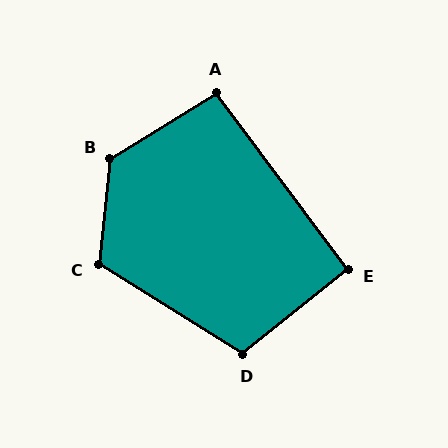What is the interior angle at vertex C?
Approximately 116 degrees (obtuse).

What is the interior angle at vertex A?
Approximately 95 degrees (approximately right).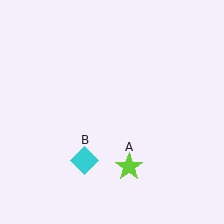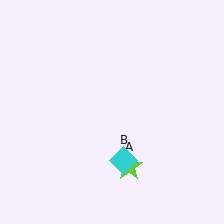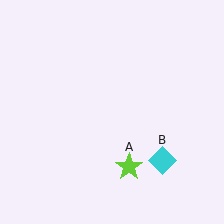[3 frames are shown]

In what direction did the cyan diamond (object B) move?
The cyan diamond (object B) moved right.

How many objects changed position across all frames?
1 object changed position: cyan diamond (object B).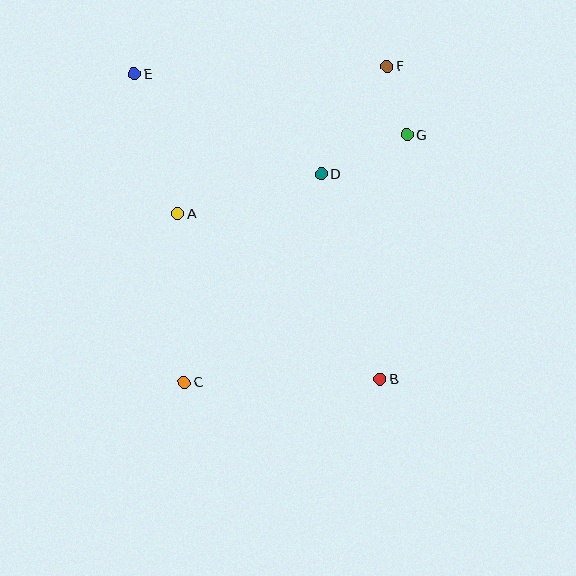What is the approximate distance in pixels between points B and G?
The distance between B and G is approximately 246 pixels.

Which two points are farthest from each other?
Points B and E are farthest from each other.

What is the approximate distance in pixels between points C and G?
The distance between C and G is approximately 333 pixels.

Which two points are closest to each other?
Points F and G are closest to each other.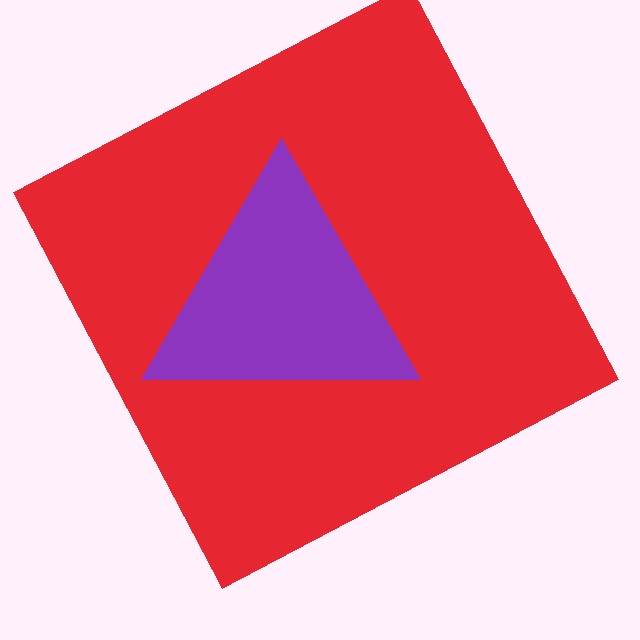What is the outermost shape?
The red square.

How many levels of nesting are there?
2.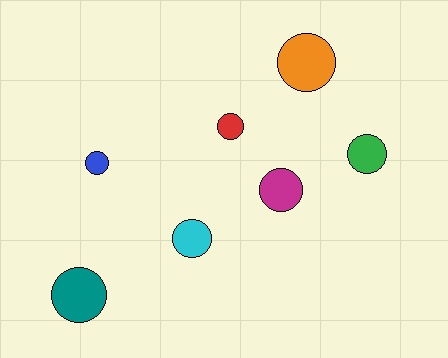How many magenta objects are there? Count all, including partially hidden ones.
There is 1 magenta object.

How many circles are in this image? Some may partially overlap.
There are 7 circles.